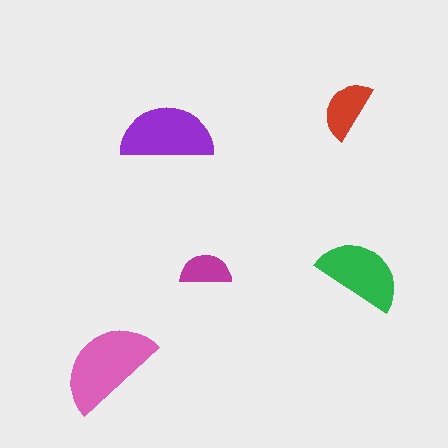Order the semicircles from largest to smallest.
the pink one, the purple one, the green one, the red one, the magenta one.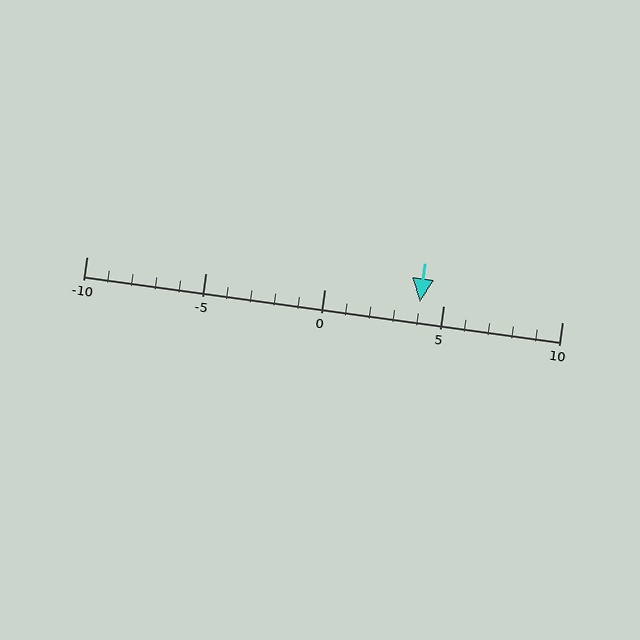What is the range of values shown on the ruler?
The ruler shows values from -10 to 10.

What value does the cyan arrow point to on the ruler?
The cyan arrow points to approximately 4.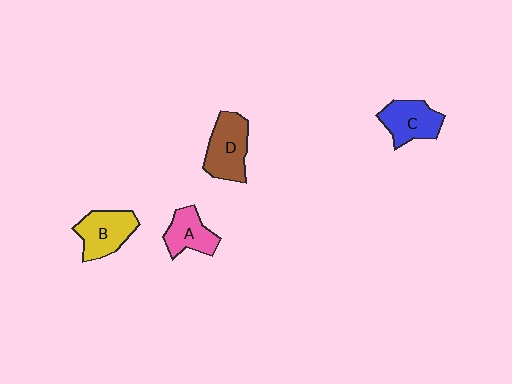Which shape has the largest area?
Shape D (brown).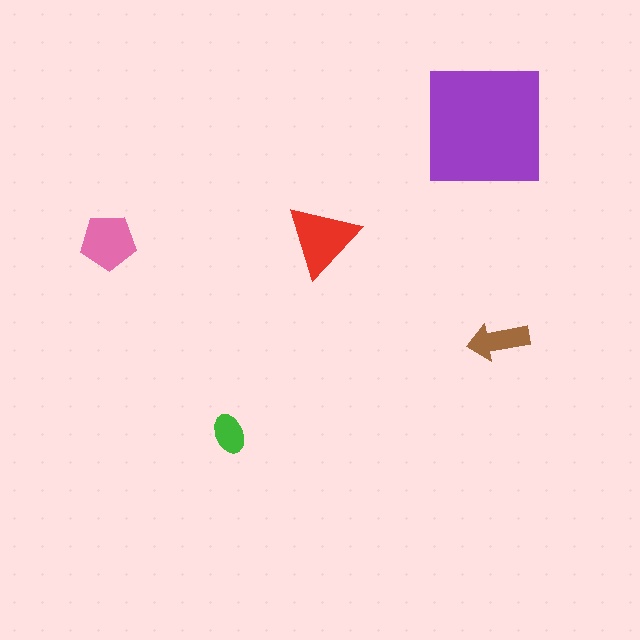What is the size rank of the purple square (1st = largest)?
1st.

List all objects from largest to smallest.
The purple square, the red triangle, the pink pentagon, the brown arrow, the green ellipse.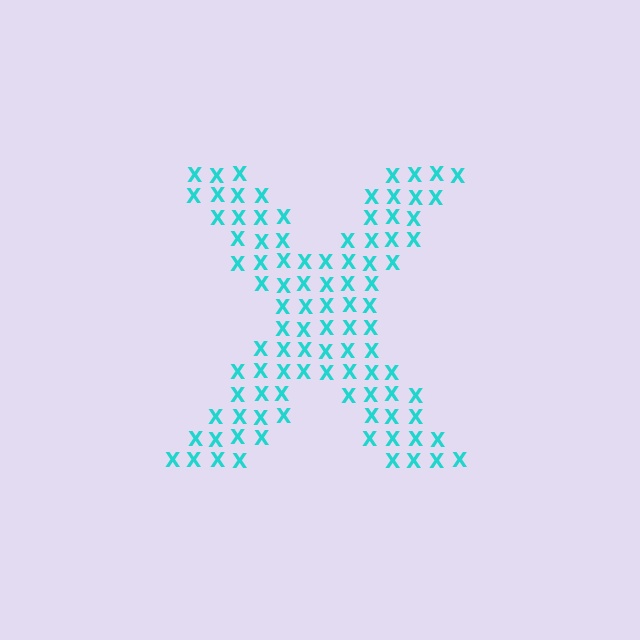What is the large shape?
The large shape is the letter X.